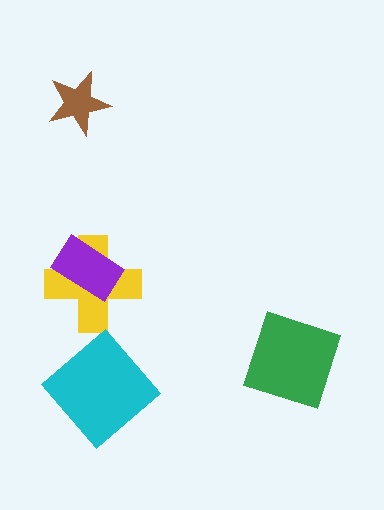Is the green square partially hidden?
No, no other shape covers it.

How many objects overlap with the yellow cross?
1 object overlaps with the yellow cross.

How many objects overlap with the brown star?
0 objects overlap with the brown star.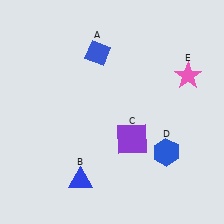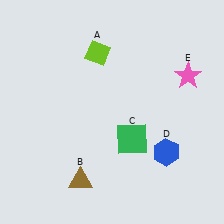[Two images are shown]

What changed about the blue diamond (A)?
In Image 1, A is blue. In Image 2, it changed to lime.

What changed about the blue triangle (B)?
In Image 1, B is blue. In Image 2, it changed to brown.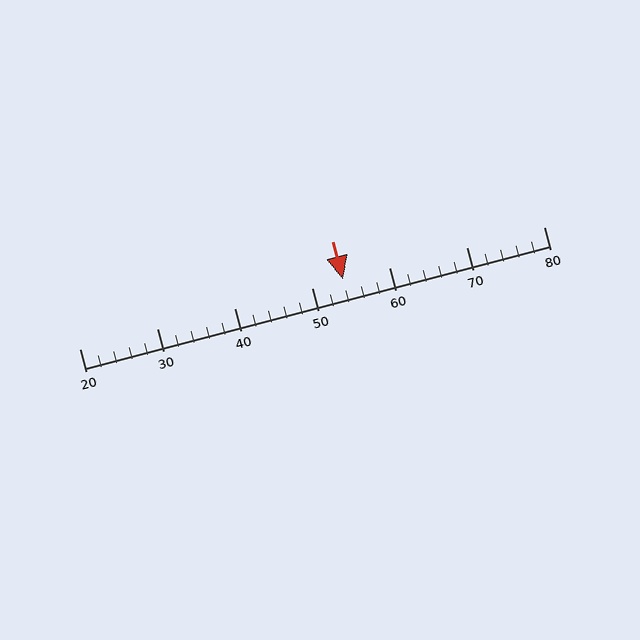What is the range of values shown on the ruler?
The ruler shows values from 20 to 80.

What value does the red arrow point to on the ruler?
The red arrow points to approximately 54.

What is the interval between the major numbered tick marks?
The major tick marks are spaced 10 units apart.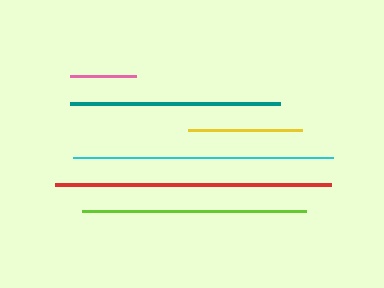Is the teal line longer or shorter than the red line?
The red line is longer than the teal line.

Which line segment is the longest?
The red line is the longest at approximately 276 pixels.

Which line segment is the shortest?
The pink line is the shortest at approximately 67 pixels.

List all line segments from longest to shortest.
From longest to shortest: red, cyan, lime, teal, yellow, pink.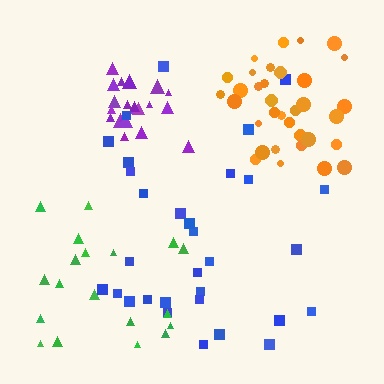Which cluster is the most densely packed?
Purple.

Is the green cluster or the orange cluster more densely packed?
Orange.